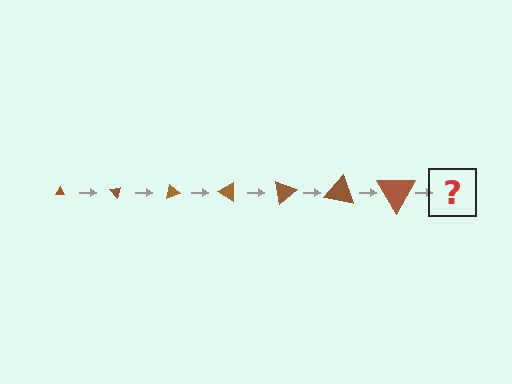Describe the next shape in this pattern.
It should be a triangle, larger than the previous one and rotated 350 degrees from the start.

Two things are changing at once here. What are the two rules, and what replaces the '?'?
The two rules are that the triangle grows larger each step and it rotates 50 degrees each step. The '?' should be a triangle, larger than the previous one and rotated 350 degrees from the start.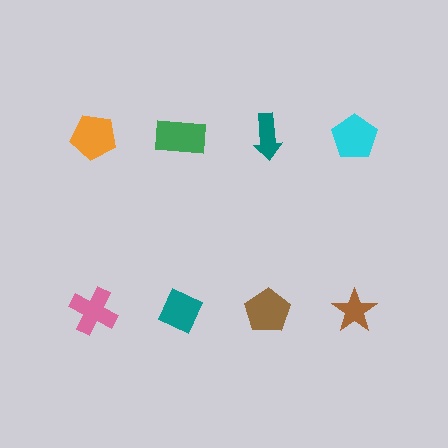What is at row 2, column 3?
A brown pentagon.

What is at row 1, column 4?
A cyan pentagon.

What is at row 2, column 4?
A brown star.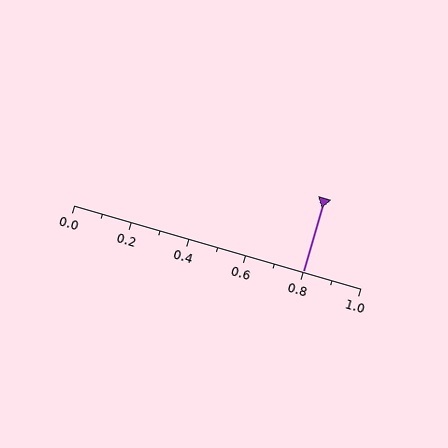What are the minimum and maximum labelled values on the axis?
The axis runs from 0.0 to 1.0.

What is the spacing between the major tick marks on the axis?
The major ticks are spaced 0.2 apart.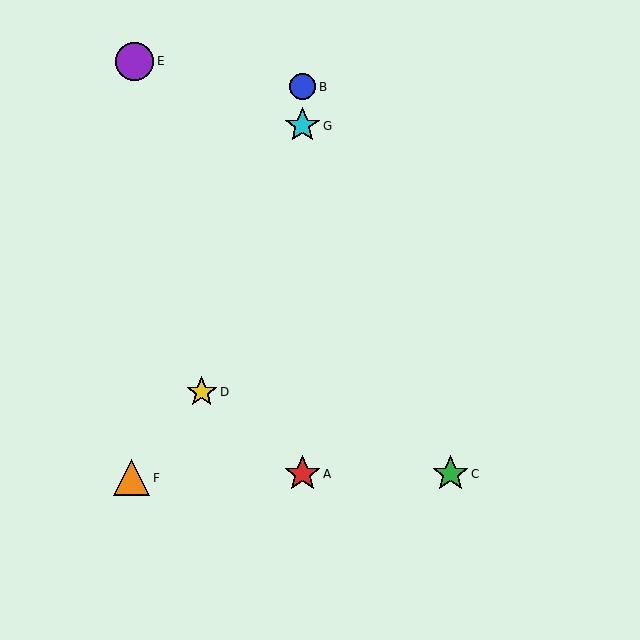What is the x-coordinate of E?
Object E is at x≈135.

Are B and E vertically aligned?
No, B is at x≈302 and E is at x≈135.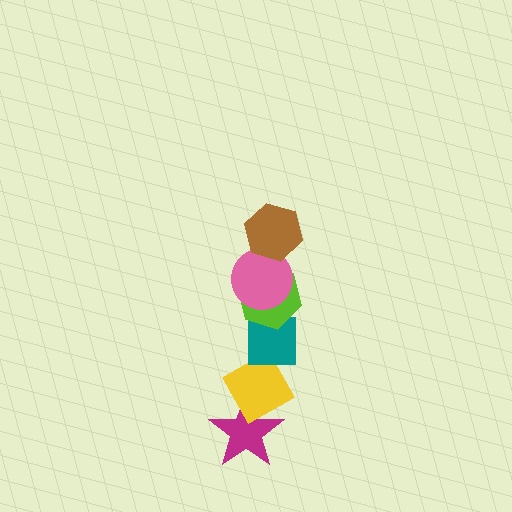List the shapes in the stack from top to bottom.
From top to bottom: the brown hexagon, the pink circle, the lime hexagon, the teal square, the yellow diamond, the magenta star.